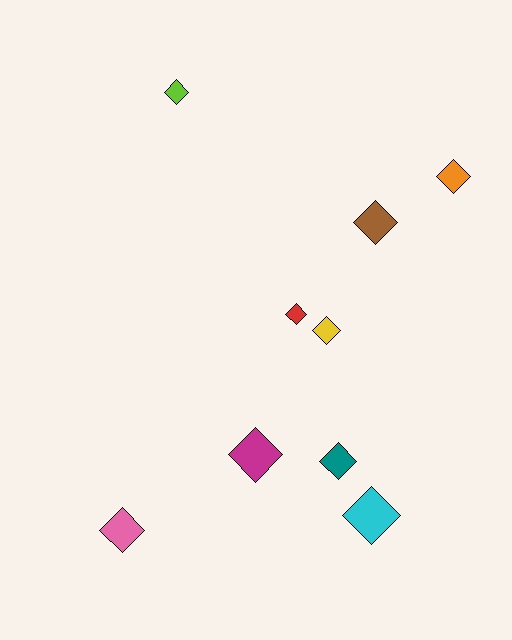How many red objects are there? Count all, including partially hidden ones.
There is 1 red object.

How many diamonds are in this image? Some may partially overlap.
There are 9 diamonds.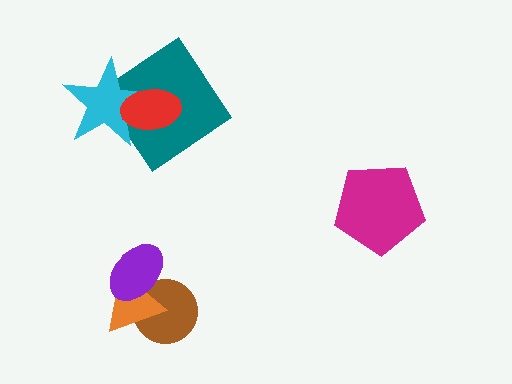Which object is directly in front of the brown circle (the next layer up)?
The orange triangle is directly in front of the brown circle.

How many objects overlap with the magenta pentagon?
0 objects overlap with the magenta pentagon.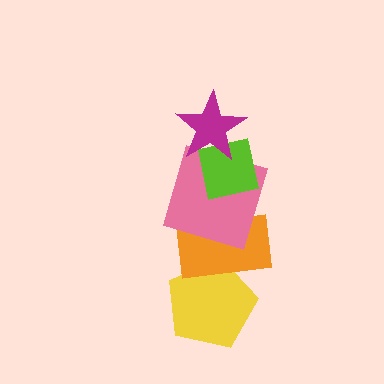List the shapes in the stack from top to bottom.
From top to bottom: the magenta star, the lime square, the pink square, the orange rectangle, the yellow pentagon.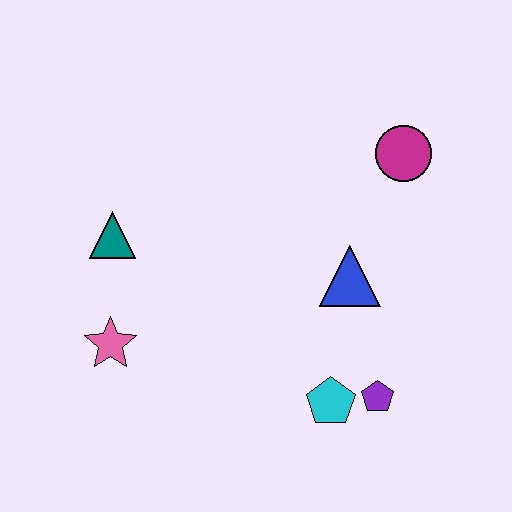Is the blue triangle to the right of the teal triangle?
Yes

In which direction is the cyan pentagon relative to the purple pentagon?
The cyan pentagon is to the left of the purple pentagon.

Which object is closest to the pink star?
The teal triangle is closest to the pink star.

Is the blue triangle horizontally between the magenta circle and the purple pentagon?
No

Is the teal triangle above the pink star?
Yes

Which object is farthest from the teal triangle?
The purple pentagon is farthest from the teal triangle.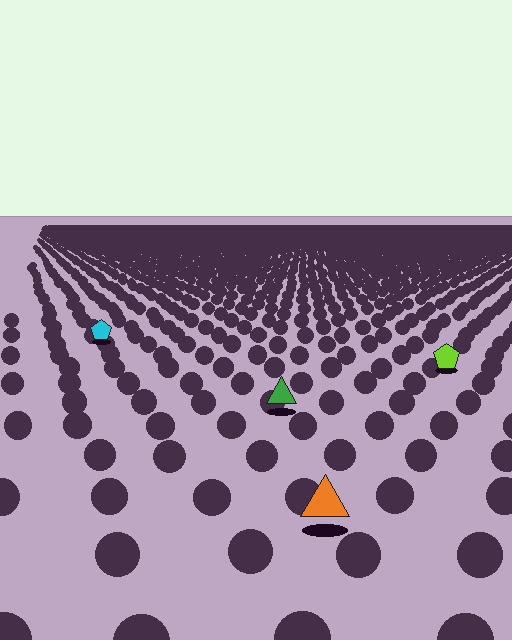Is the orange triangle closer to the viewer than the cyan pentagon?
Yes. The orange triangle is closer — you can tell from the texture gradient: the ground texture is coarser near it.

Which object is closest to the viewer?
The orange triangle is closest. The texture marks near it are larger and more spread out.